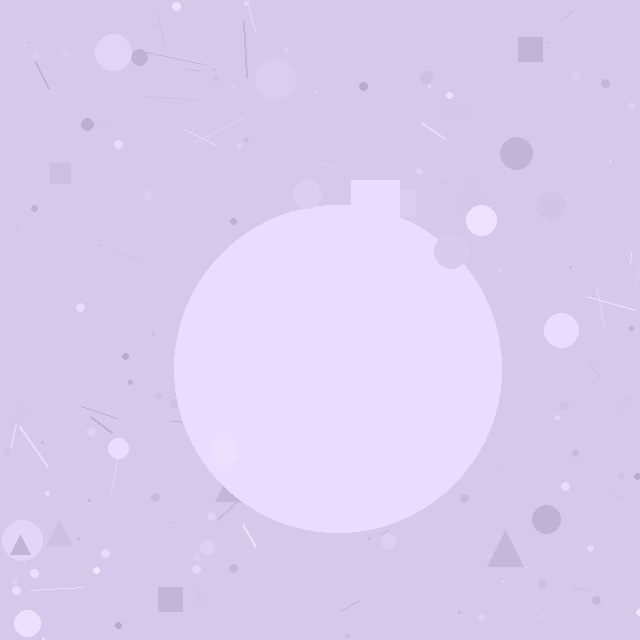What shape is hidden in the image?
A circle is hidden in the image.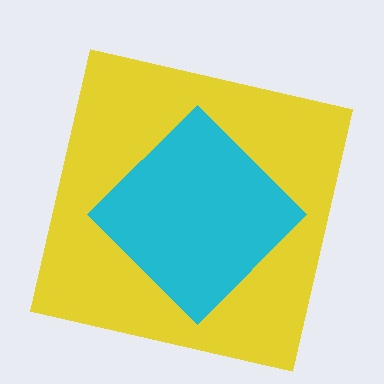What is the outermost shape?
The yellow square.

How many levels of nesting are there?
2.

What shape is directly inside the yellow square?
The cyan diamond.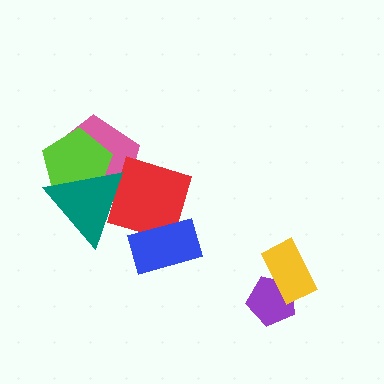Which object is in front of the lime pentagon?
The teal triangle is in front of the lime pentagon.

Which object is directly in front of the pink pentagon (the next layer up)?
The red square is directly in front of the pink pentagon.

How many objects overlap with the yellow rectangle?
1 object overlaps with the yellow rectangle.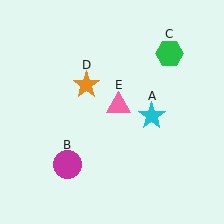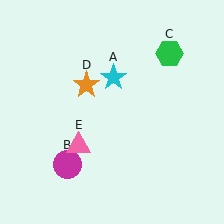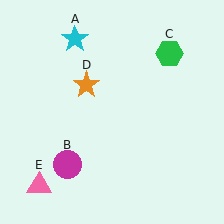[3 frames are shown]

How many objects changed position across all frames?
2 objects changed position: cyan star (object A), pink triangle (object E).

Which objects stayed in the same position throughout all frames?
Magenta circle (object B) and green hexagon (object C) and orange star (object D) remained stationary.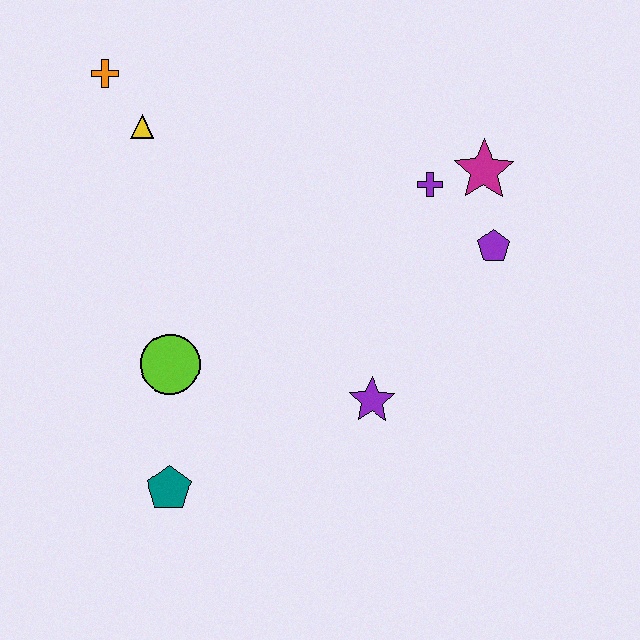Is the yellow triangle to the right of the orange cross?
Yes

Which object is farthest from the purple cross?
The teal pentagon is farthest from the purple cross.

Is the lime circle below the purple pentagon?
Yes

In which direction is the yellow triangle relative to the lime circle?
The yellow triangle is above the lime circle.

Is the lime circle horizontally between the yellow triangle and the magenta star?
Yes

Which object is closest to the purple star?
The purple pentagon is closest to the purple star.